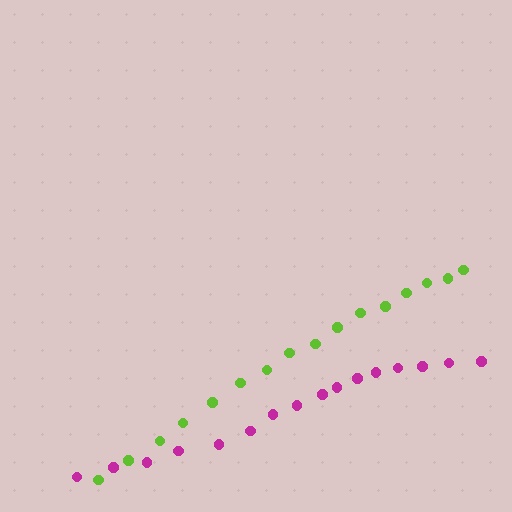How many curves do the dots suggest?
There are 2 distinct paths.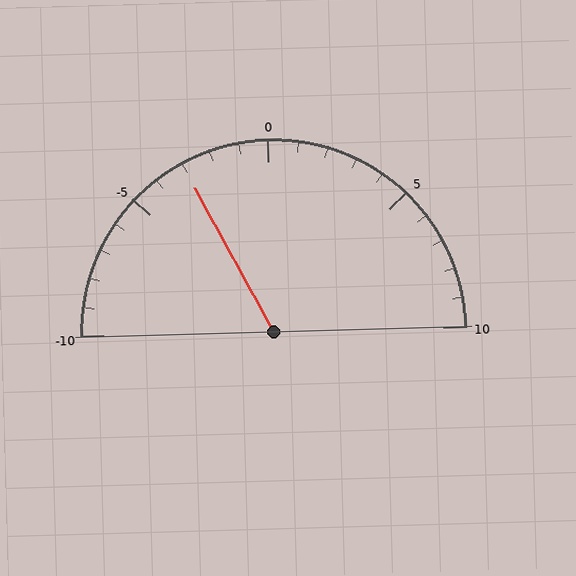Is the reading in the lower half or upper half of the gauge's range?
The reading is in the lower half of the range (-10 to 10).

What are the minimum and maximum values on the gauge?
The gauge ranges from -10 to 10.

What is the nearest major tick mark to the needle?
The nearest major tick mark is -5.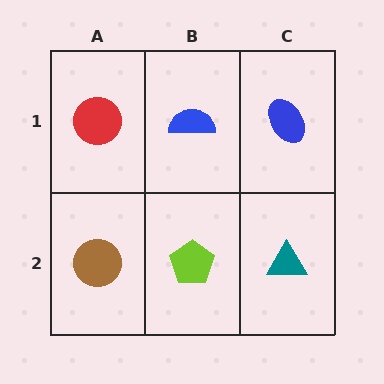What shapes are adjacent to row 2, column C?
A blue ellipse (row 1, column C), a lime pentagon (row 2, column B).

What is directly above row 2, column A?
A red circle.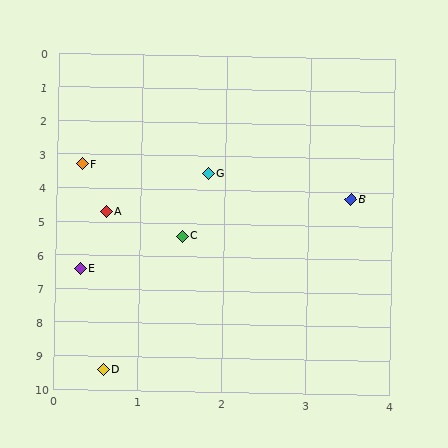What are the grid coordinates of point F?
Point F is at approximately (0.3, 3.3).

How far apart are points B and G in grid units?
Points B and G are about 1.8 grid units apart.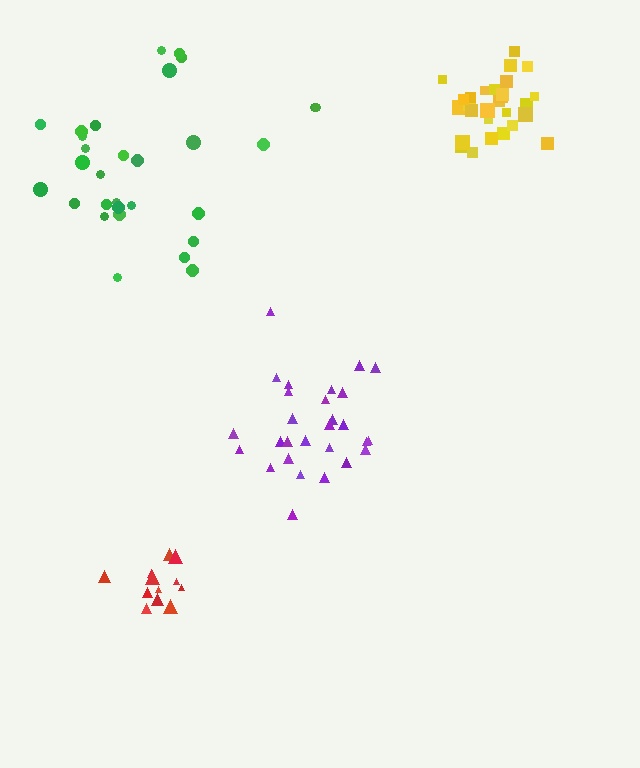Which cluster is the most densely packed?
Yellow.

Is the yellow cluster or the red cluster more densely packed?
Yellow.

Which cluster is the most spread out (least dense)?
Green.